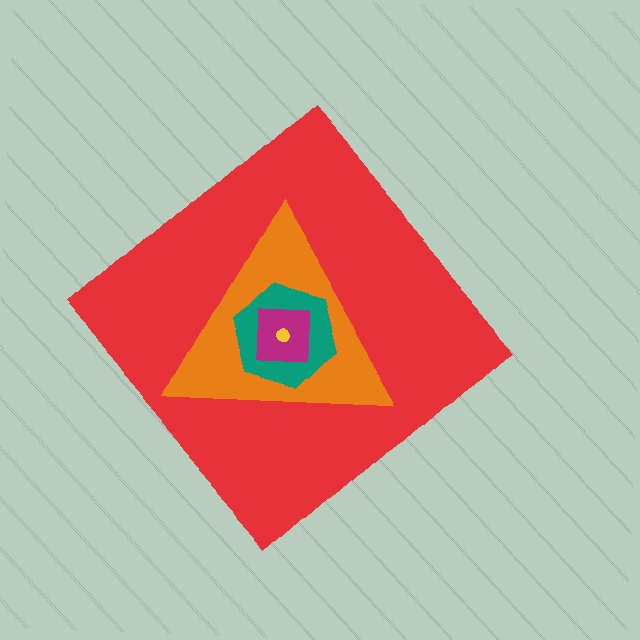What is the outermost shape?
The red diamond.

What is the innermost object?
The yellow circle.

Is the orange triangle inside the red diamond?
Yes.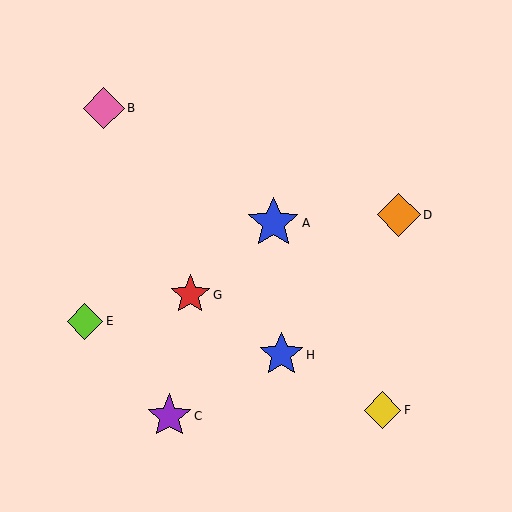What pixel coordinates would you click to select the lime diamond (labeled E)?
Click at (85, 321) to select the lime diamond E.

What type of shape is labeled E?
Shape E is a lime diamond.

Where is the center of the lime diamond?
The center of the lime diamond is at (85, 321).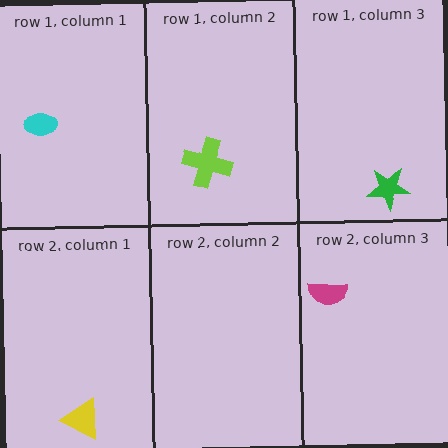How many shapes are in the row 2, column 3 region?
1.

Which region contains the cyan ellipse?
The row 1, column 1 region.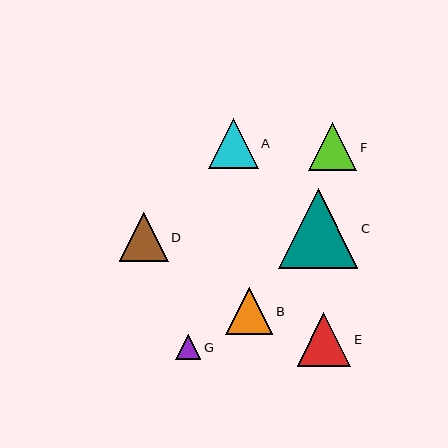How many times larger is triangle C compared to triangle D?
Triangle C is approximately 1.6 times the size of triangle D.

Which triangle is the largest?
Triangle C is the largest with a size of approximately 79 pixels.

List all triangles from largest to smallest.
From largest to smallest: C, E, A, F, D, B, G.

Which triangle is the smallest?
Triangle G is the smallest with a size of approximately 25 pixels.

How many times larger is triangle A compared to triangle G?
Triangle A is approximately 2.0 times the size of triangle G.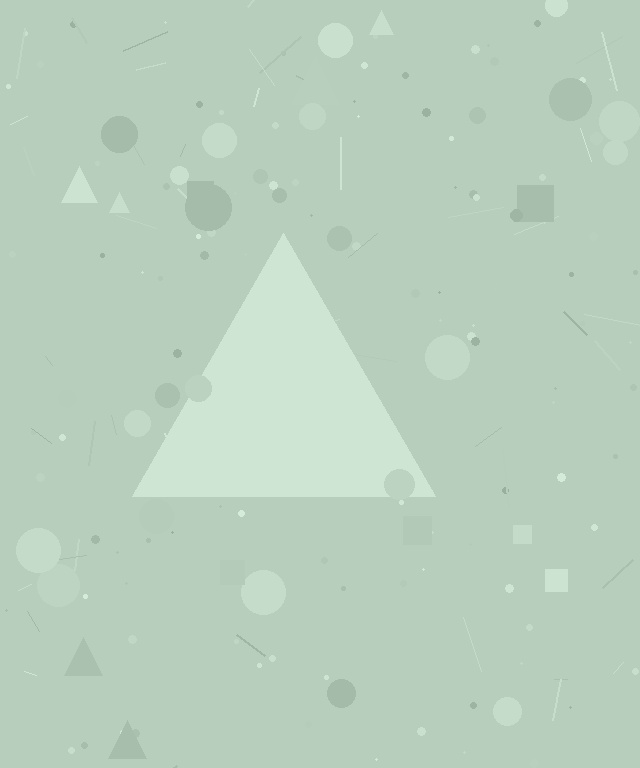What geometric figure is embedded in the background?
A triangle is embedded in the background.